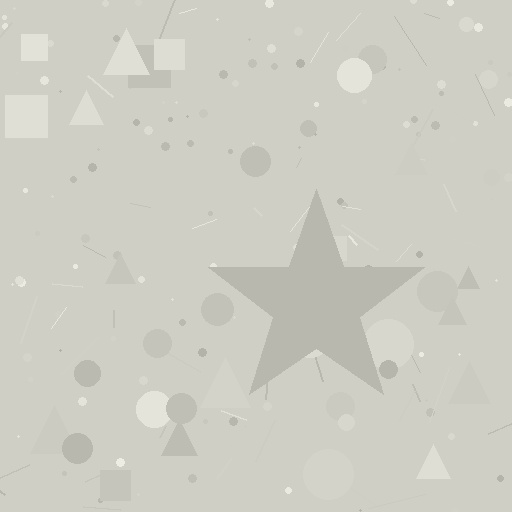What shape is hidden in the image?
A star is hidden in the image.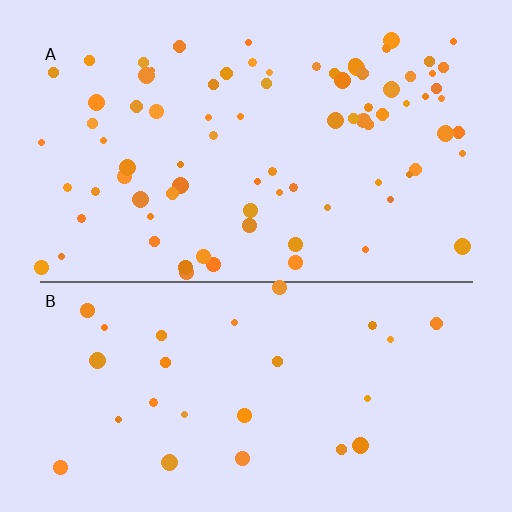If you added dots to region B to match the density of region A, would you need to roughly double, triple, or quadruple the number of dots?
Approximately triple.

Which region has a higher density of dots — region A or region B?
A (the top).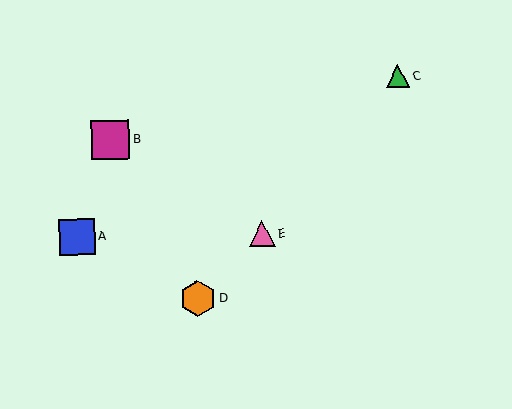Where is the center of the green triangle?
The center of the green triangle is at (398, 77).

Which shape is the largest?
The magenta square (labeled B) is the largest.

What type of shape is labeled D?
Shape D is an orange hexagon.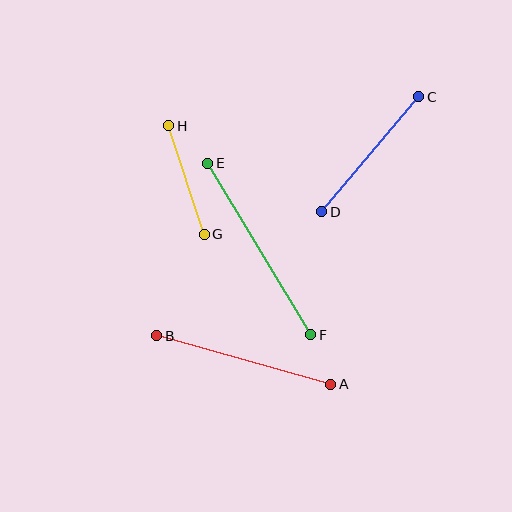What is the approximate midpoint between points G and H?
The midpoint is at approximately (187, 180) pixels.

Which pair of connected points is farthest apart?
Points E and F are farthest apart.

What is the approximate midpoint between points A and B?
The midpoint is at approximately (244, 360) pixels.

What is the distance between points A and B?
The distance is approximately 181 pixels.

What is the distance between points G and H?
The distance is approximately 114 pixels.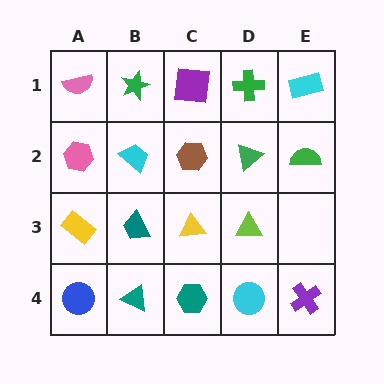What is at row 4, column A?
A blue circle.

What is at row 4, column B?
A teal triangle.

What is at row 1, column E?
A cyan rectangle.